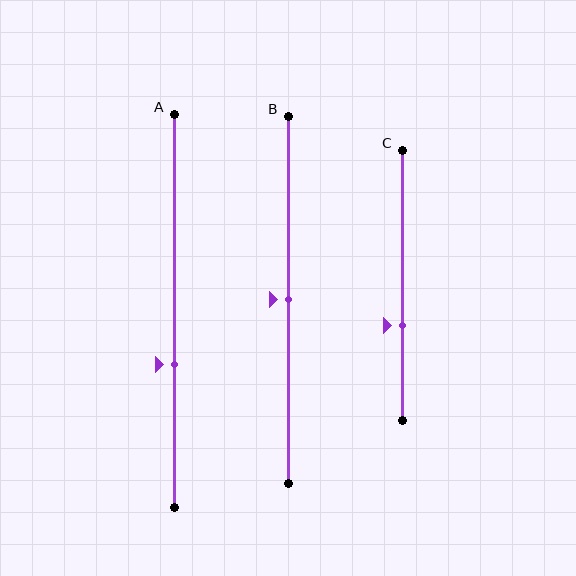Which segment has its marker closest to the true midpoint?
Segment B has its marker closest to the true midpoint.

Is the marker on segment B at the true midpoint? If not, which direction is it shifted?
Yes, the marker on segment B is at the true midpoint.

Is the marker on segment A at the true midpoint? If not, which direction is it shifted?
No, the marker on segment A is shifted downward by about 14% of the segment length.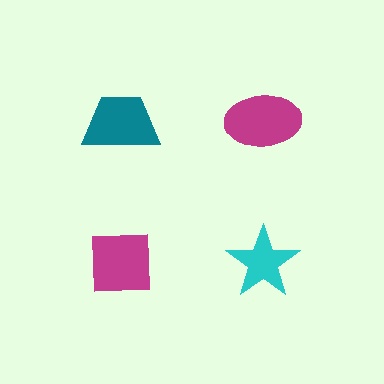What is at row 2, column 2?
A cyan star.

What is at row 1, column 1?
A teal trapezoid.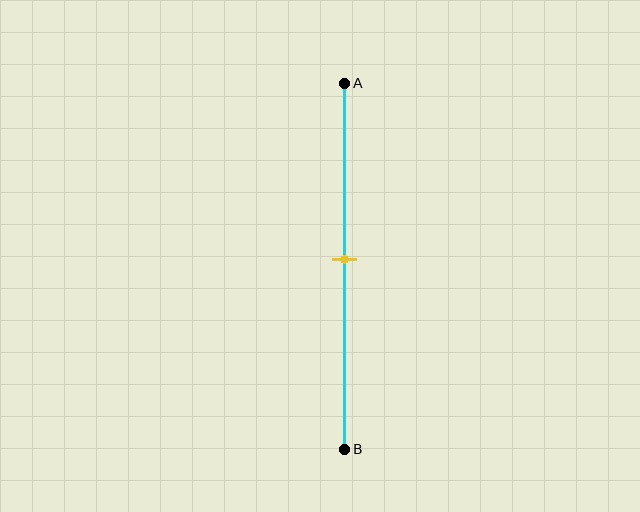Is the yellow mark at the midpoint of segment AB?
Yes, the mark is approximately at the midpoint.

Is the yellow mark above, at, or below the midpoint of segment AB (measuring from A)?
The yellow mark is approximately at the midpoint of segment AB.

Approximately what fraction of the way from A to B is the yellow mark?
The yellow mark is approximately 50% of the way from A to B.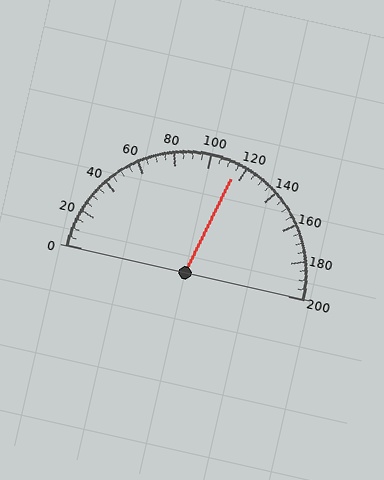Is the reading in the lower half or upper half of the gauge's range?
The reading is in the upper half of the range (0 to 200).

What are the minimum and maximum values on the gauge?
The gauge ranges from 0 to 200.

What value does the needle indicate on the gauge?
The needle indicates approximately 115.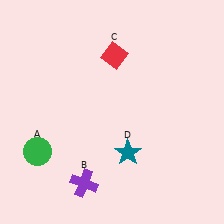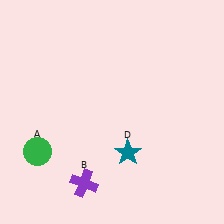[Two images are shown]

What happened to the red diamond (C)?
The red diamond (C) was removed in Image 2. It was in the top-right area of Image 1.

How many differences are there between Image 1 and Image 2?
There is 1 difference between the two images.